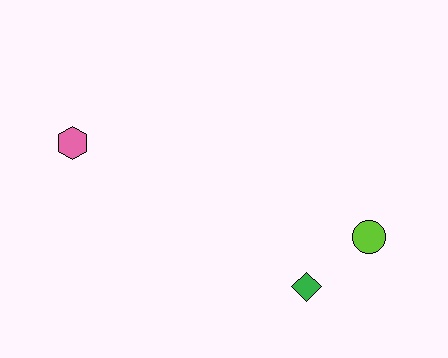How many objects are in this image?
There are 3 objects.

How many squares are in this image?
There are no squares.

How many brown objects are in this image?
There are no brown objects.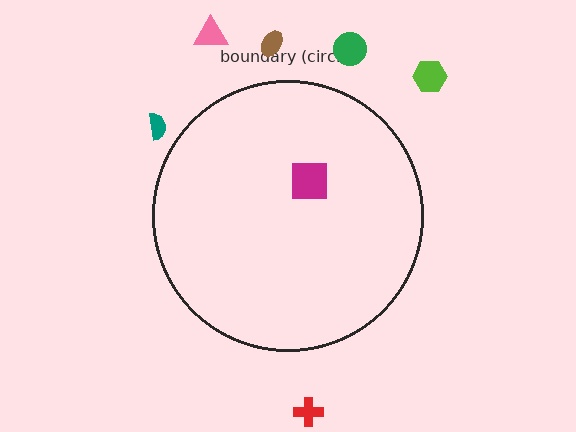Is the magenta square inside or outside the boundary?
Inside.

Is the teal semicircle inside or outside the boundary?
Outside.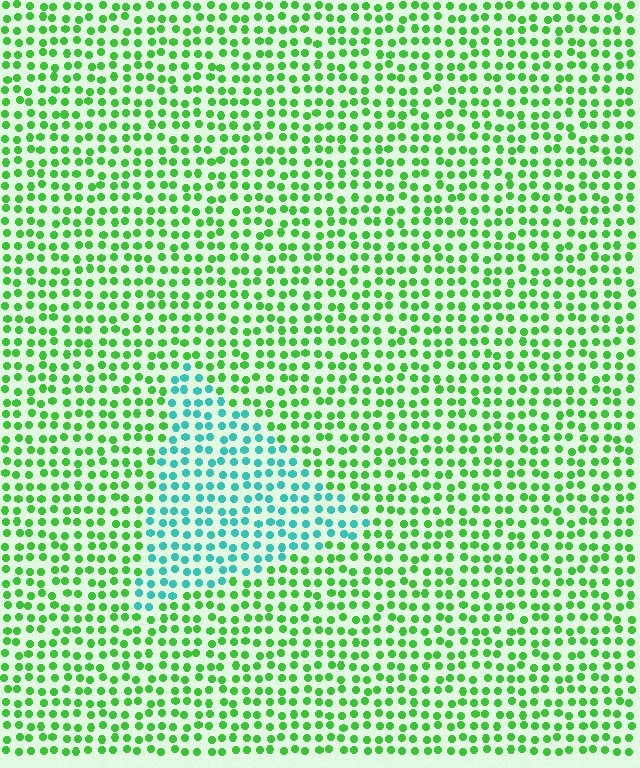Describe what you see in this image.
The image is filled with small green elements in a uniform arrangement. A triangle-shaped region is visible where the elements are tinted to a slightly different hue, forming a subtle color boundary.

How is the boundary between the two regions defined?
The boundary is defined purely by a slight shift in hue (about 56 degrees). Spacing, size, and orientation are identical on both sides.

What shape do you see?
I see a triangle.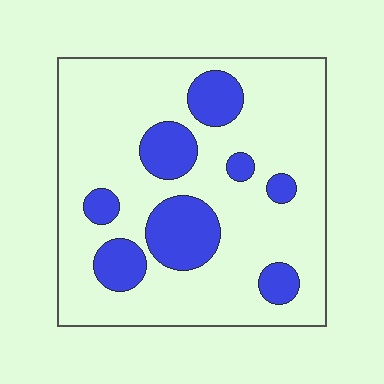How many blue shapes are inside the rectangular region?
8.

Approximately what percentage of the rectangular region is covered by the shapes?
Approximately 20%.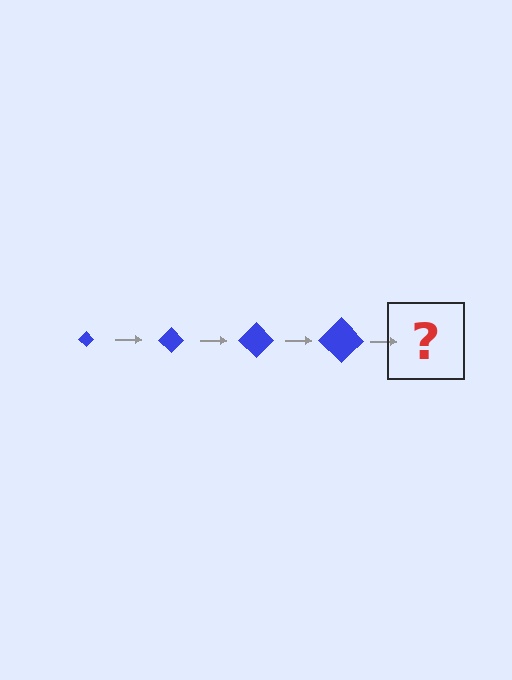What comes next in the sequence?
The next element should be a blue diamond, larger than the previous one.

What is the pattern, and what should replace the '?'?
The pattern is that the diamond gets progressively larger each step. The '?' should be a blue diamond, larger than the previous one.